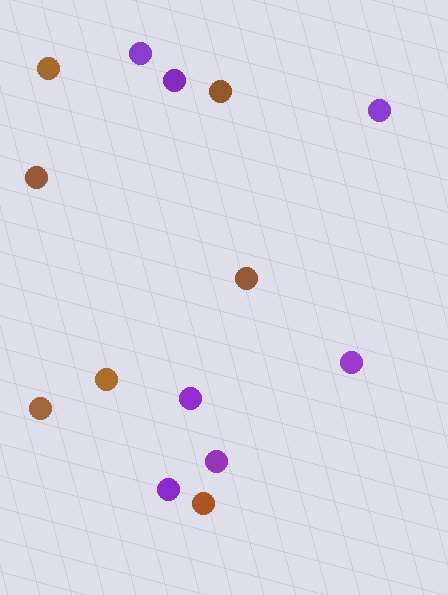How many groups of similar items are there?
There are 2 groups: one group of brown circles (7) and one group of purple circles (7).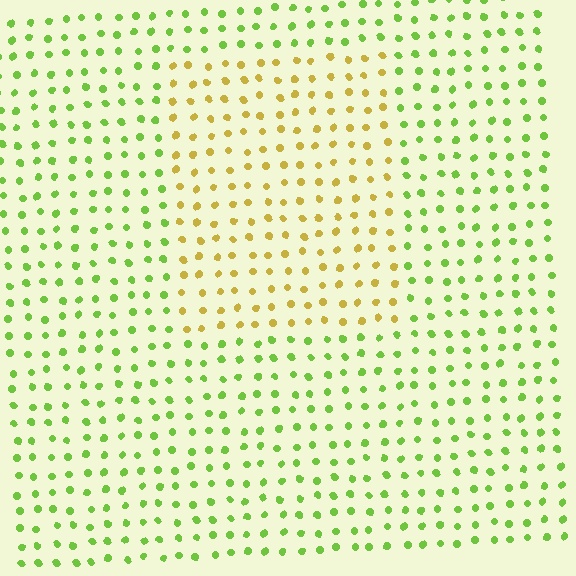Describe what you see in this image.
The image is filled with small lime elements in a uniform arrangement. A rectangle-shaped region is visible where the elements are tinted to a slightly different hue, forming a subtle color boundary.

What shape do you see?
I see a rectangle.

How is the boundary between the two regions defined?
The boundary is defined purely by a slight shift in hue (about 48 degrees). Spacing, size, and orientation are identical on both sides.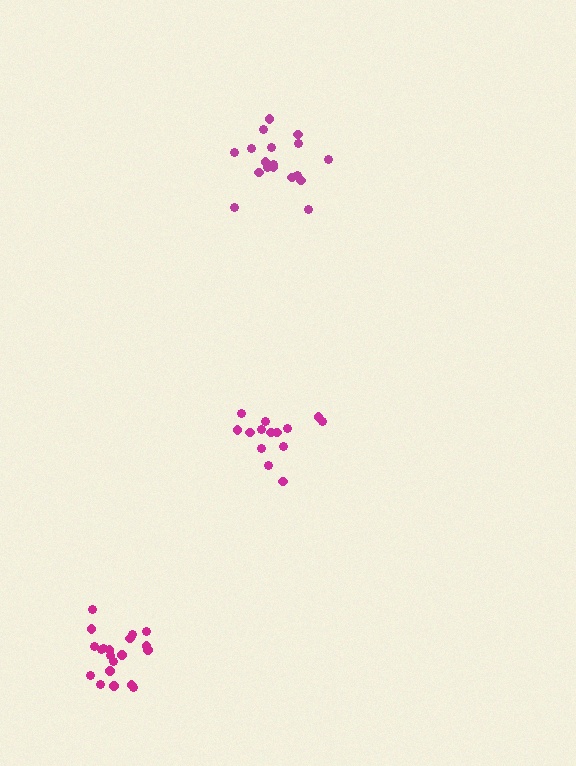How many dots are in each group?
Group 1: 14 dots, Group 2: 18 dots, Group 3: 20 dots (52 total).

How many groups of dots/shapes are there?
There are 3 groups.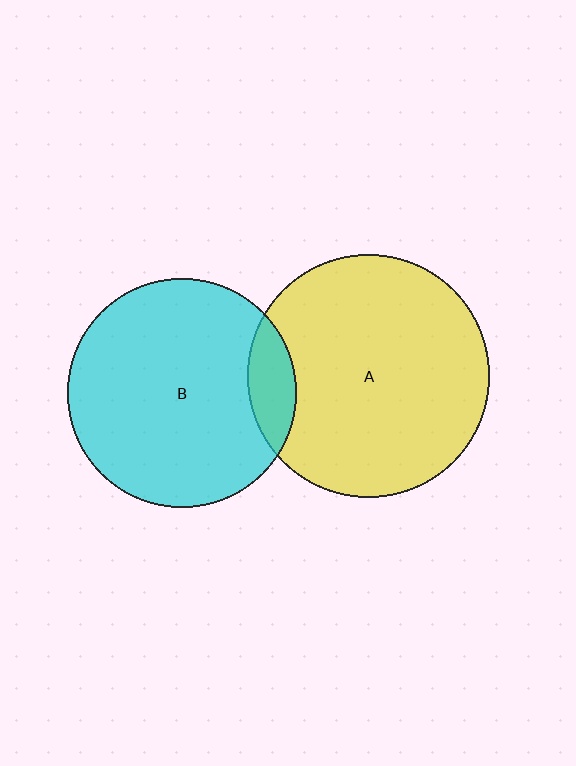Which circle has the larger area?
Circle A (yellow).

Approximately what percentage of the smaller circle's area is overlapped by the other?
Approximately 10%.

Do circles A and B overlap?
Yes.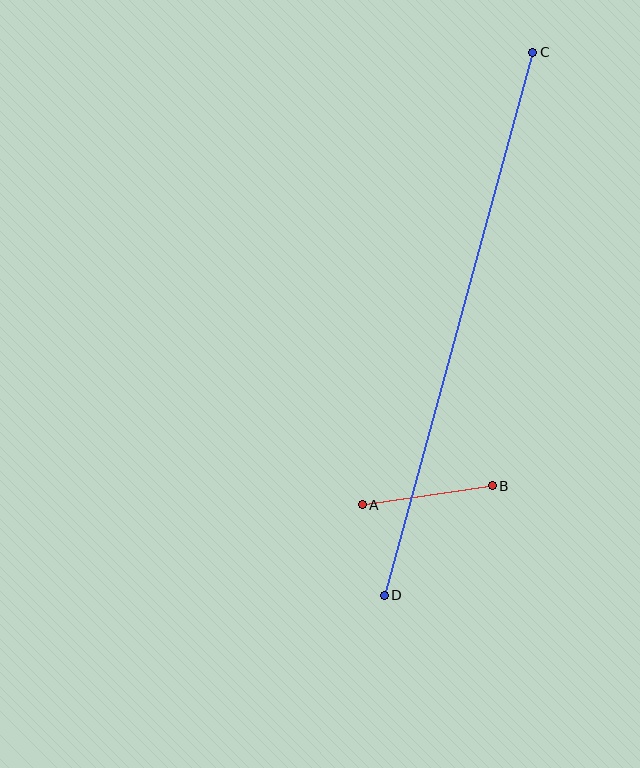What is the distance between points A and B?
The distance is approximately 132 pixels.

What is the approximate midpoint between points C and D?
The midpoint is at approximately (459, 324) pixels.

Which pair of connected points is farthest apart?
Points C and D are farthest apart.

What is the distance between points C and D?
The distance is approximately 563 pixels.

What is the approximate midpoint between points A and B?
The midpoint is at approximately (427, 495) pixels.